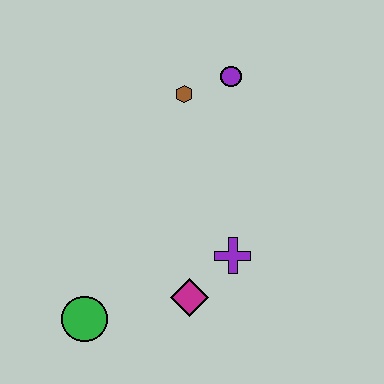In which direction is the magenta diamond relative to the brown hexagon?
The magenta diamond is below the brown hexagon.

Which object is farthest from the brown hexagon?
The green circle is farthest from the brown hexagon.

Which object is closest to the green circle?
The magenta diamond is closest to the green circle.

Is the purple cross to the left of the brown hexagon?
No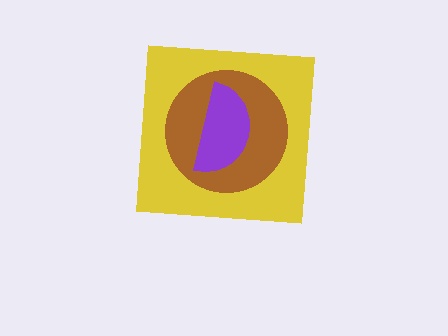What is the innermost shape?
The purple semicircle.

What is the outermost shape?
The yellow square.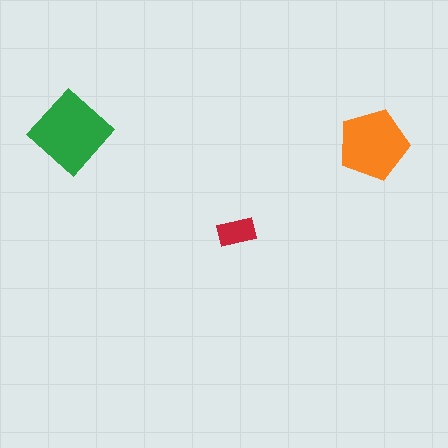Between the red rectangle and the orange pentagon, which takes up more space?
The orange pentagon.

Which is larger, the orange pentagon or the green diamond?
The green diamond.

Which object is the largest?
The green diamond.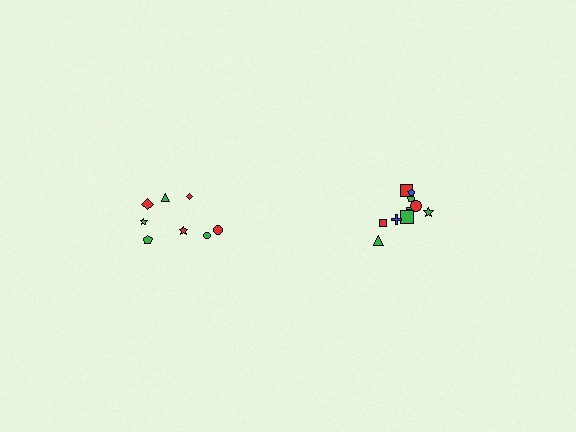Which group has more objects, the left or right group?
The right group.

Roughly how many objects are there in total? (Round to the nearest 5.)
Roughly 20 objects in total.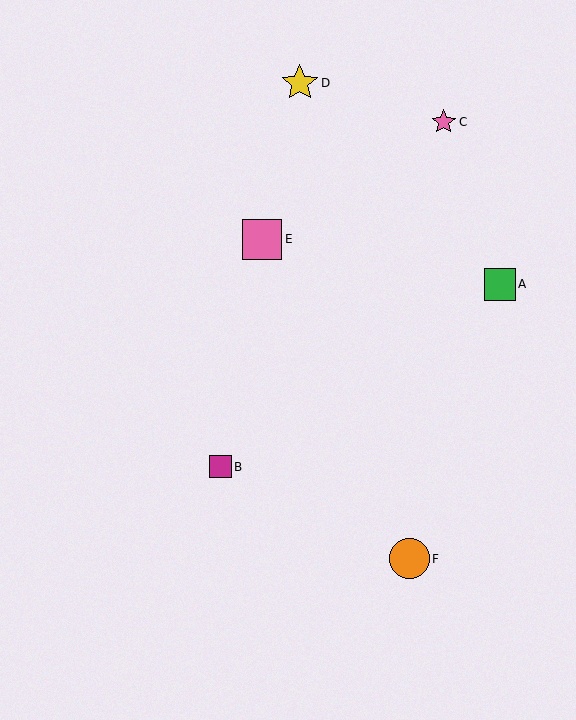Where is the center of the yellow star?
The center of the yellow star is at (300, 83).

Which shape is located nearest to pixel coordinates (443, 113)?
The pink star (labeled C) at (444, 122) is nearest to that location.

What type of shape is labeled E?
Shape E is a pink square.